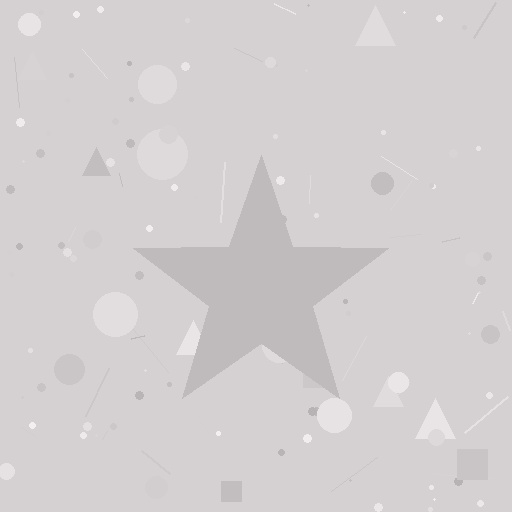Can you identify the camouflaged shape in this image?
The camouflaged shape is a star.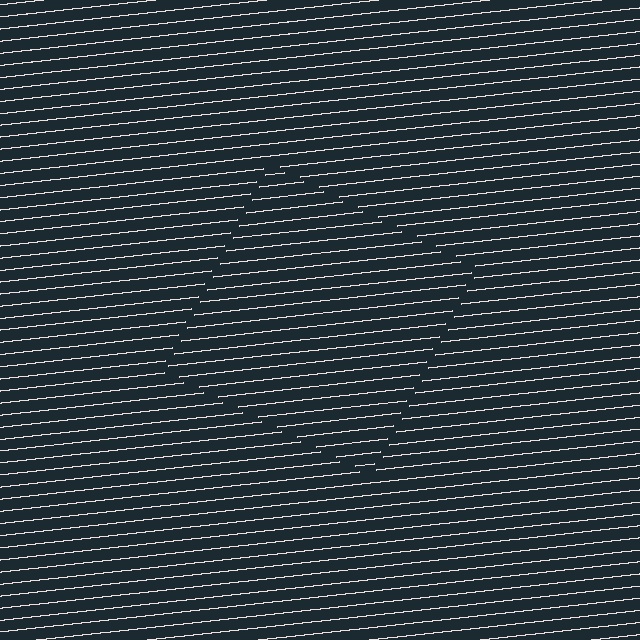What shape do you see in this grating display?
An illusory square. The interior of the shape contains the same grating, shifted by half a period — the contour is defined by the phase discontinuity where line-ends from the inner and outer gratings abut.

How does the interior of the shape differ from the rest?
The interior of the shape contains the same grating, shifted by half a period — the contour is defined by the phase discontinuity where line-ends from the inner and outer gratings abut.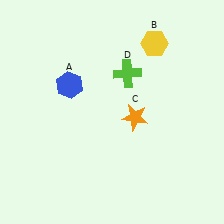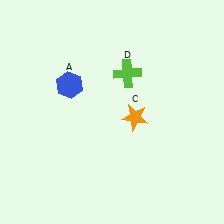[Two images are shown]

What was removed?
The yellow hexagon (B) was removed in Image 2.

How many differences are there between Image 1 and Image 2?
There is 1 difference between the two images.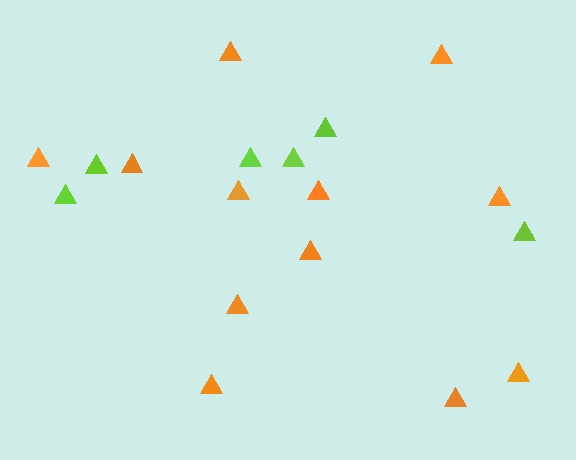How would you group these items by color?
There are 2 groups: one group of orange triangles (12) and one group of lime triangles (6).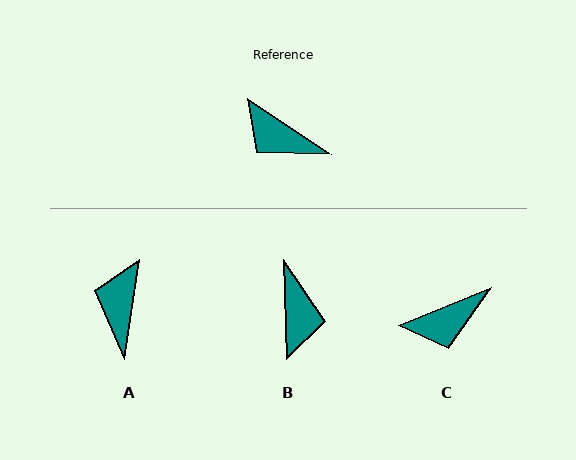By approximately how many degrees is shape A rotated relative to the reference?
Approximately 64 degrees clockwise.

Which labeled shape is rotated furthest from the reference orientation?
B, about 126 degrees away.